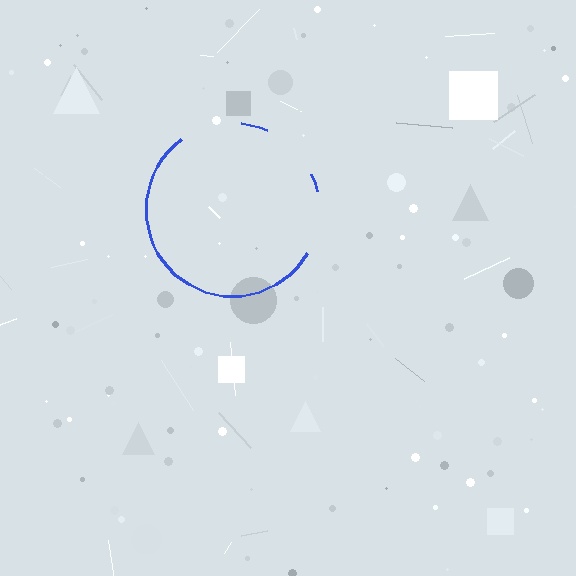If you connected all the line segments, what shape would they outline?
They would outline a circle.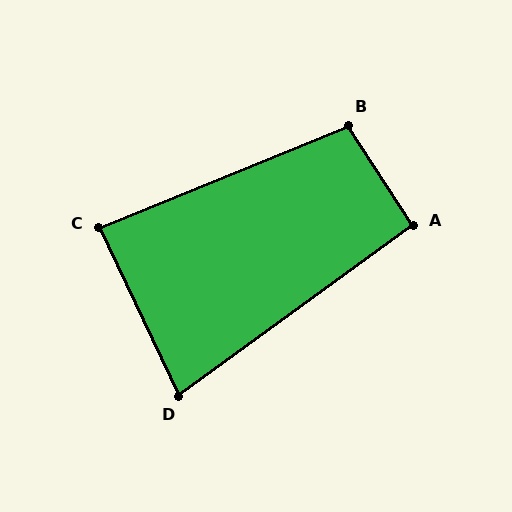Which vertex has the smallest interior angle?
D, at approximately 79 degrees.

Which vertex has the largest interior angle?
B, at approximately 101 degrees.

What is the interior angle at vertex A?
Approximately 93 degrees (approximately right).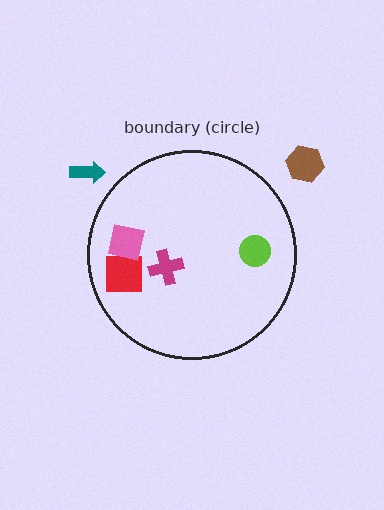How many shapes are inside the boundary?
4 inside, 2 outside.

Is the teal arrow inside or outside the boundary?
Outside.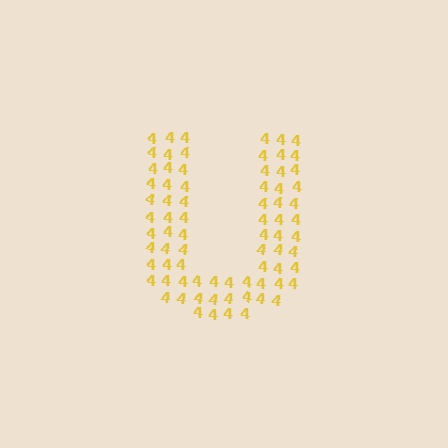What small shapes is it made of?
It is made of small digit 4's.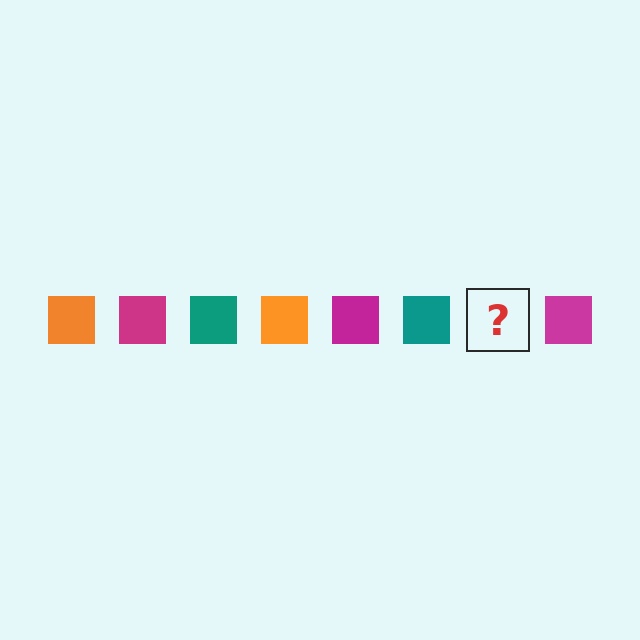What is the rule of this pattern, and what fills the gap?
The rule is that the pattern cycles through orange, magenta, teal squares. The gap should be filled with an orange square.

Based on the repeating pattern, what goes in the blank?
The blank should be an orange square.